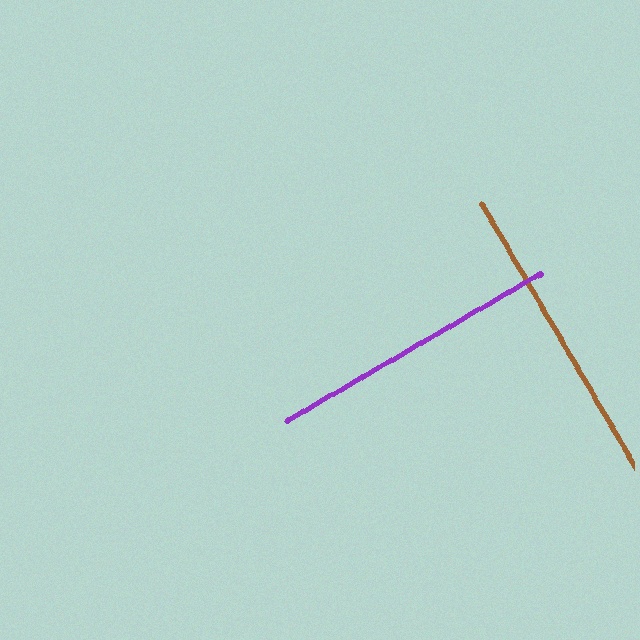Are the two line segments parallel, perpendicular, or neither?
Perpendicular — they meet at approximately 90°.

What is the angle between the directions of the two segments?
Approximately 90 degrees.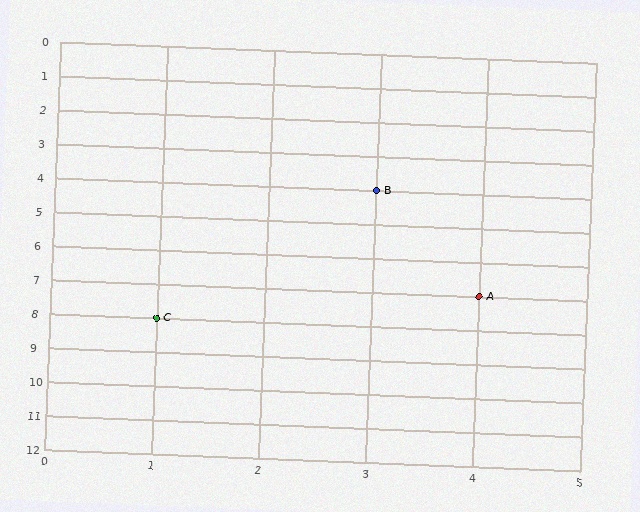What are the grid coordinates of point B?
Point B is at grid coordinates (3, 4).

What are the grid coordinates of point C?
Point C is at grid coordinates (1, 8).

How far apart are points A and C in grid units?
Points A and C are 3 columns and 1 row apart (about 3.2 grid units diagonally).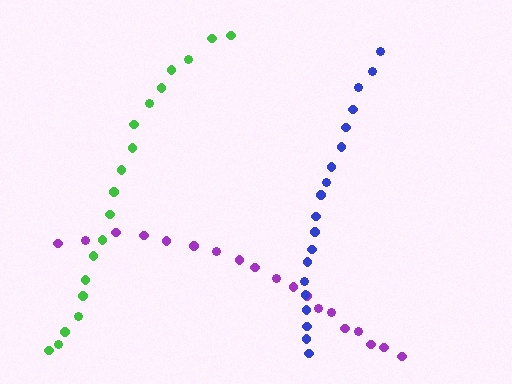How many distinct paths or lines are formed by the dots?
There are 3 distinct paths.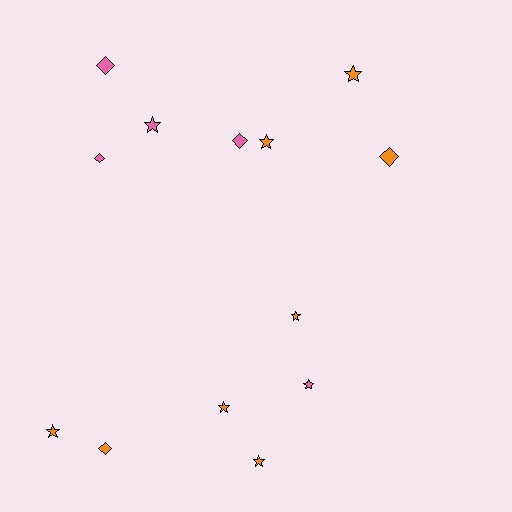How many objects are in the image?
There are 13 objects.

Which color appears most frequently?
Orange, with 8 objects.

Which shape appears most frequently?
Star, with 8 objects.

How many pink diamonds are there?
There are 3 pink diamonds.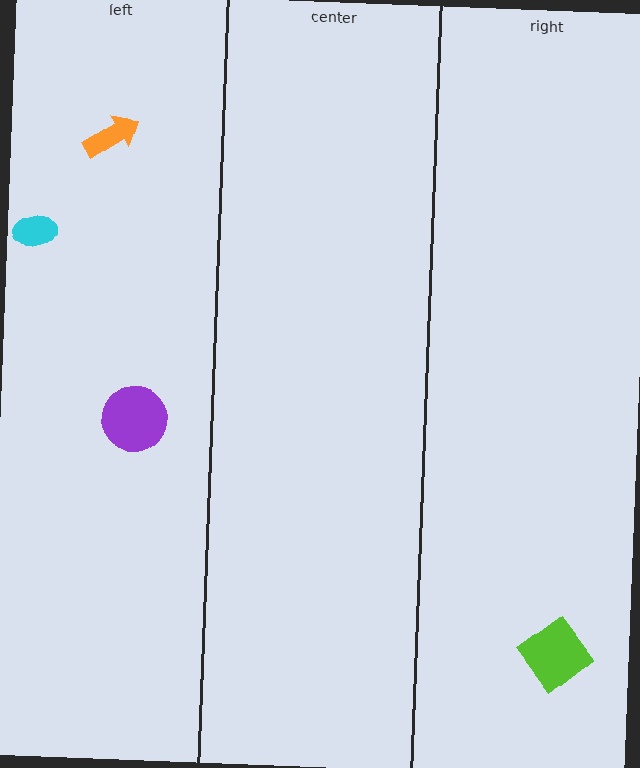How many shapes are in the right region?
1.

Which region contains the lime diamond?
The right region.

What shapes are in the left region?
The cyan ellipse, the purple circle, the orange arrow.